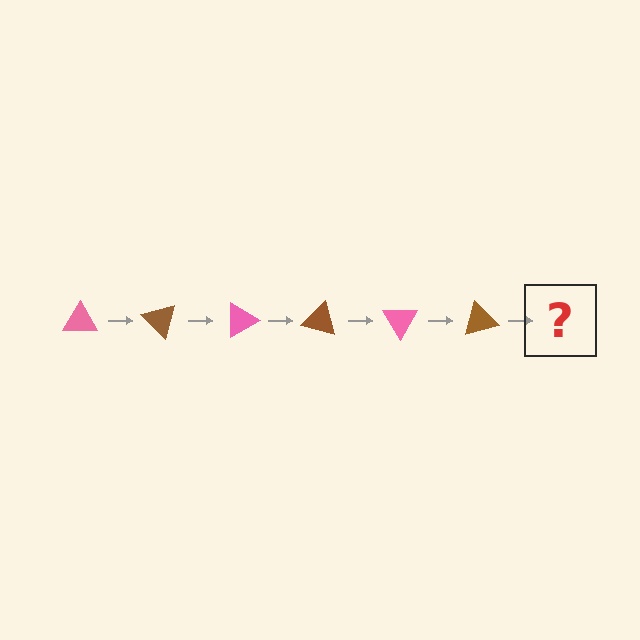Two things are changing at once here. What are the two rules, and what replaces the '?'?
The two rules are that it rotates 45 degrees each step and the color cycles through pink and brown. The '?' should be a pink triangle, rotated 270 degrees from the start.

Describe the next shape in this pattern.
It should be a pink triangle, rotated 270 degrees from the start.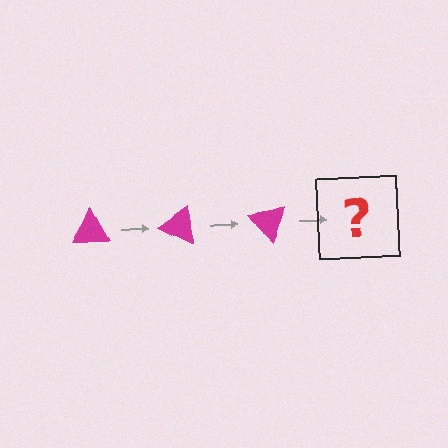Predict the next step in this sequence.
The next step is a magenta triangle rotated 75 degrees.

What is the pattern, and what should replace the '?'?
The pattern is that the triangle rotates 25 degrees each step. The '?' should be a magenta triangle rotated 75 degrees.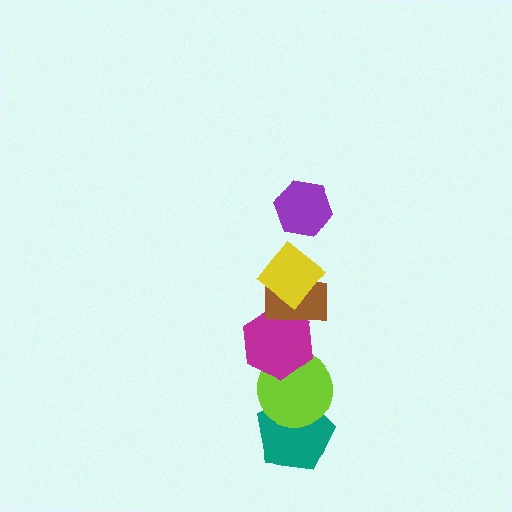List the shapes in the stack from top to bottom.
From top to bottom: the purple hexagon, the yellow diamond, the brown rectangle, the magenta hexagon, the lime circle, the teal pentagon.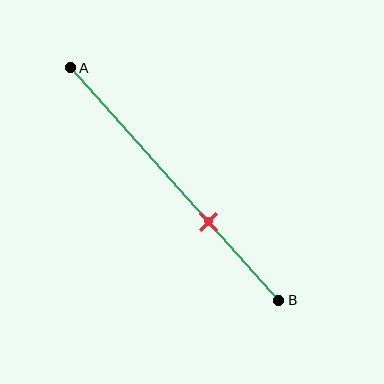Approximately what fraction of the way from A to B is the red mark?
The red mark is approximately 65% of the way from A to B.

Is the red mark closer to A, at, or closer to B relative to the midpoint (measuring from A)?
The red mark is closer to point B than the midpoint of segment AB.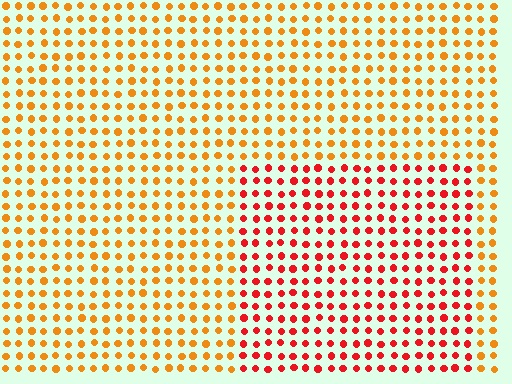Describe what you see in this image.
The image is filled with small orange elements in a uniform arrangement. A rectangle-shaped region is visible where the elements are tinted to a slightly different hue, forming a subtle color boundary.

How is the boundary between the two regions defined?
The boundary is defined purely by a slight shift in hue (about 36 degrees). Spacing, size, and orientation are identical on both sides.